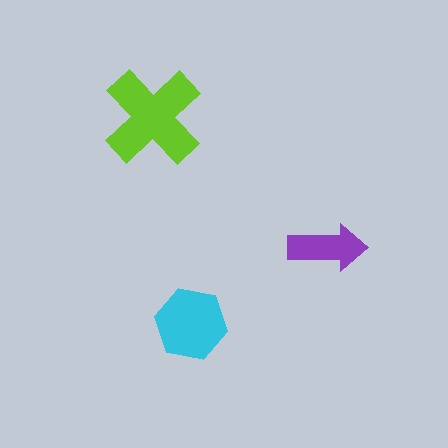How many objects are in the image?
There are 3 objects in the image.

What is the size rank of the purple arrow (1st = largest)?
3rd.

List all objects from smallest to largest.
The purple arrow, the cyan hexagon, the lime cross.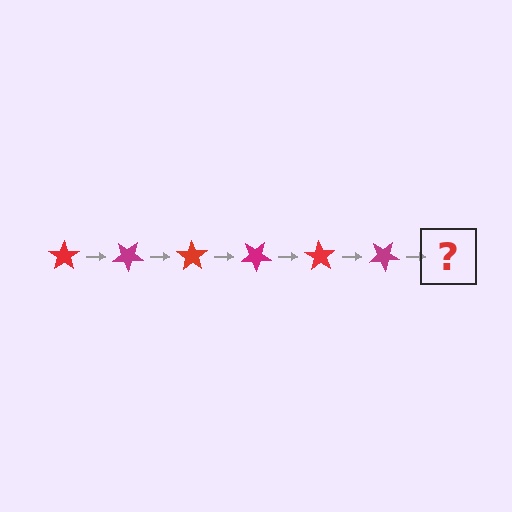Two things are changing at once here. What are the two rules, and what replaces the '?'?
The two rules are that it rotates 35 degrees each step and the color cycles through red and magenta. The '?' should be a red star, rotated 210 degrees from the start.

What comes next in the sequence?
The next element should be a red star, rotated 210 degrees from the start.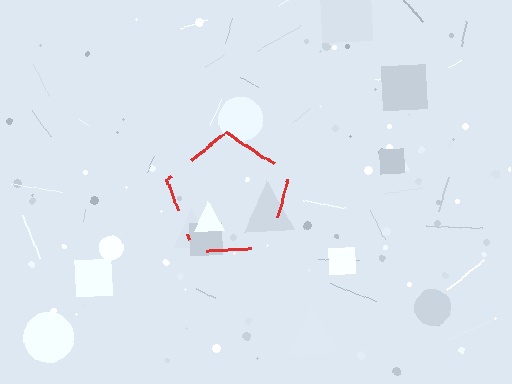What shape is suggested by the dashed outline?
The dashed outline suggests a pentagon.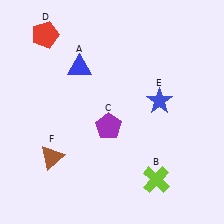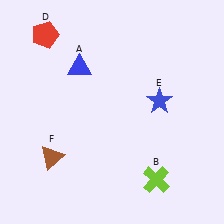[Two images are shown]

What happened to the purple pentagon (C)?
The purple pentagon (C) was removed in Image 2. It was in the bottom-left area of Image 1.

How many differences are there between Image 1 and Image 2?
There is 1 difference between the two images.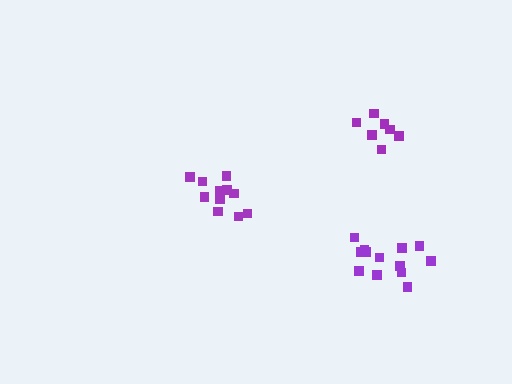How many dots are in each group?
Group 1: 13 dots, Group 2: 7 dots, Group 3: 11 dots (31 total).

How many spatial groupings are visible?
There are 3 spatial groupings.